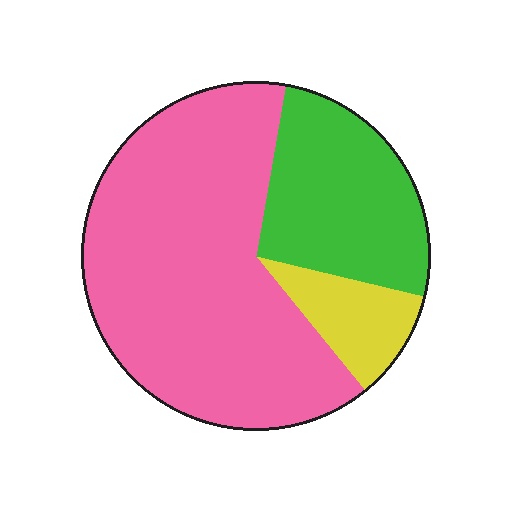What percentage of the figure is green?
Green takes up about one quarter (1/4) of the figure.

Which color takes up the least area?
Yellow, at roughly 10%.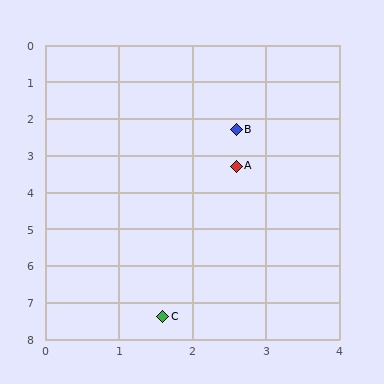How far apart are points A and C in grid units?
Points A and C are about 4.2 grid units apart.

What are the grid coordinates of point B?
Point B is at approximately (2.6, 2.3).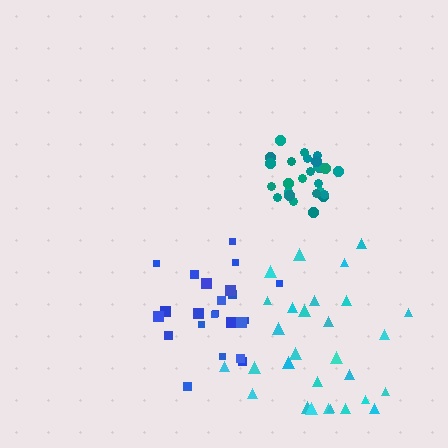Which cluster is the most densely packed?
Teal.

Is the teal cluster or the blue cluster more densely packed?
Teal.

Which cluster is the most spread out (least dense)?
Cyan.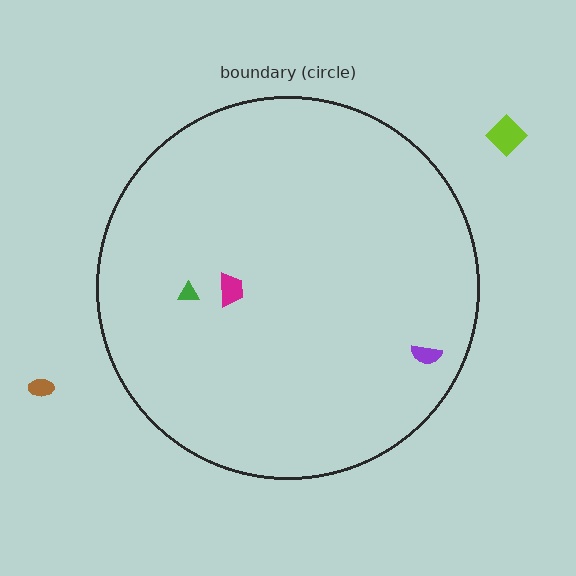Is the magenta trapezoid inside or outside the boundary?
Inside.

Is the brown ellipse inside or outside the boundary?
Outside.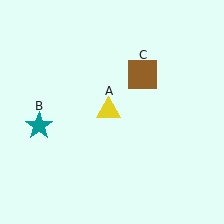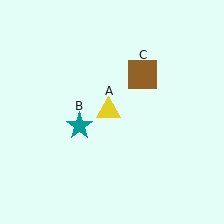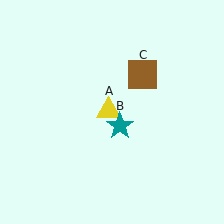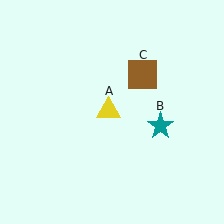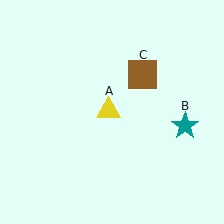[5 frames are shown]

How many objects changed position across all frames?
1 object changed position: teal star (object B).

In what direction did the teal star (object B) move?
The teal star (object B) moved right.